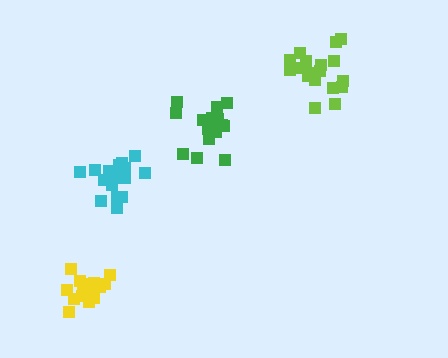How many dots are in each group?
Group 1: 18 dots, Group 2: 19 dots, Group 3: 16 dots, Group 4: 17 dots (70 total).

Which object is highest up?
The lime cluster is topmost.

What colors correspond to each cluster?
The clusters are colored: lime, cyan, yellow, green.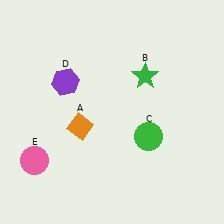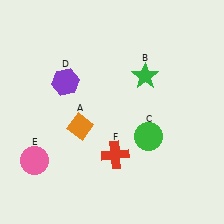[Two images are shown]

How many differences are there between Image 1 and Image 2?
There is 1 difference between the two images.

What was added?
A red cross (F) was added in Image 2.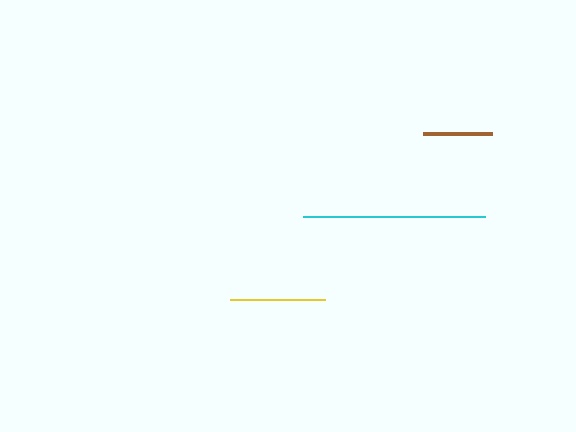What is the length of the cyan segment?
The cyan segment is approximately 183 pixels long.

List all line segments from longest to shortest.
From longest to shortest: cyan, yellow, brown.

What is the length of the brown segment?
The brown segment is approximately 69 pixels long.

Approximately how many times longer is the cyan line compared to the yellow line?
The cyan line is approximately 1.9 times the length of the yellow line.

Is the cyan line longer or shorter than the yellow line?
The cyan line is longer than the yellow line.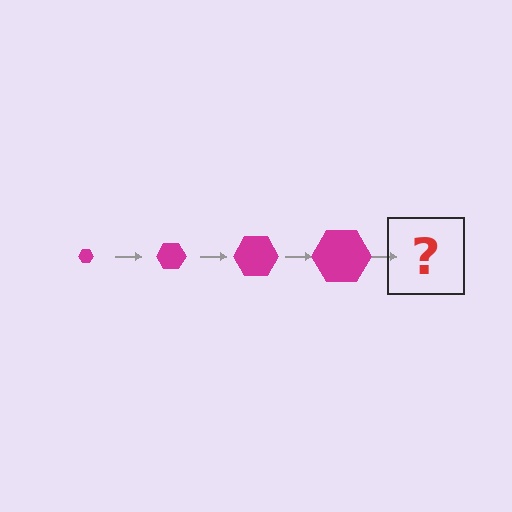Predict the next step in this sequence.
The next step is a magenta hexagon, larger than the previous one.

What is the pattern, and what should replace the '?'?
The pattern is that the hexagon gets progressively larger each step. The '?' should be a magenta hexagon, larger than the previous one.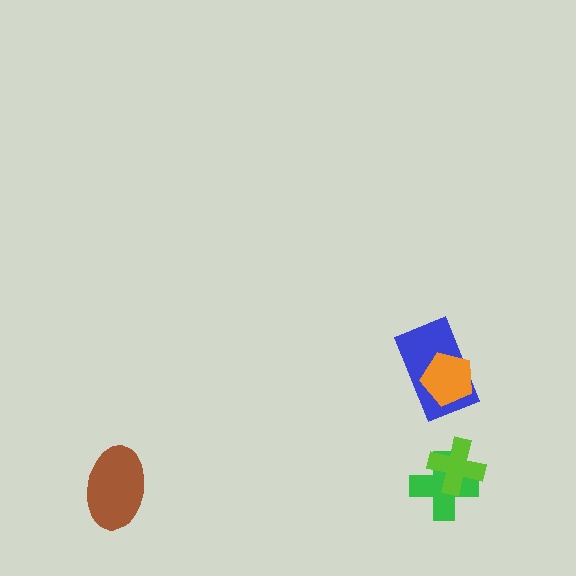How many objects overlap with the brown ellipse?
0 objects overlap with the brown ellipse.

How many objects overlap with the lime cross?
1 object overlaps with the lime cross.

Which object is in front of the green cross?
The lime cross is in front of the green cross.